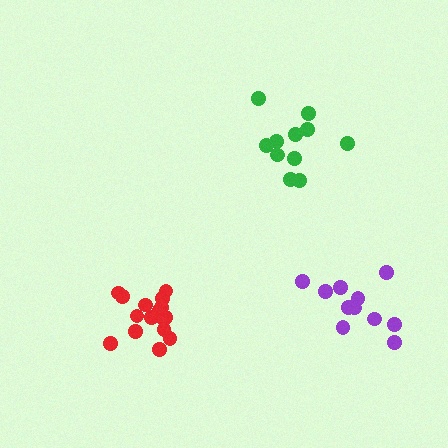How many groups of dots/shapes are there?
There are 3 groups.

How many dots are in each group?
Group 1: 16 dots, Group 2: 11 dots, Group 3: 11 dots (38 total).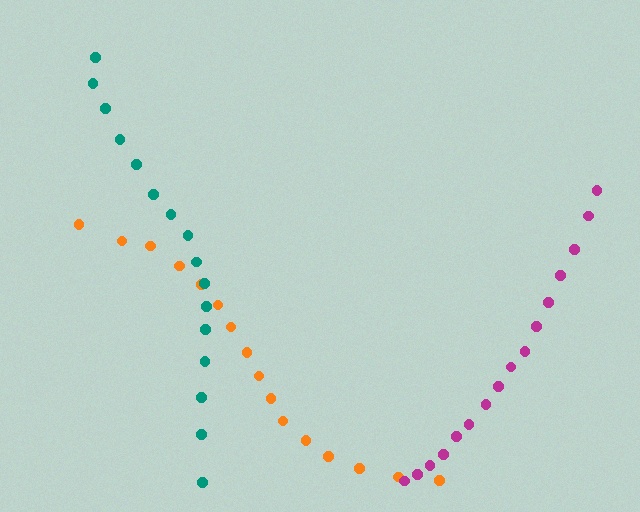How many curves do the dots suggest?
There are 3 distinct paths.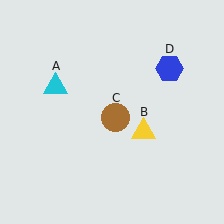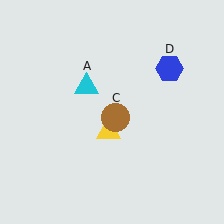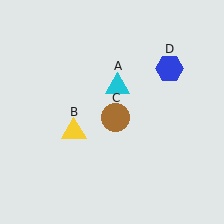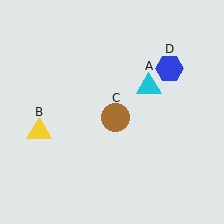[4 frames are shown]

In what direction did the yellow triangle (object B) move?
The yellow triangle (object B) moved left.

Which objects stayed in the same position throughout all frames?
Brown circle (object C) and blue hexagon (object D) remained stationary.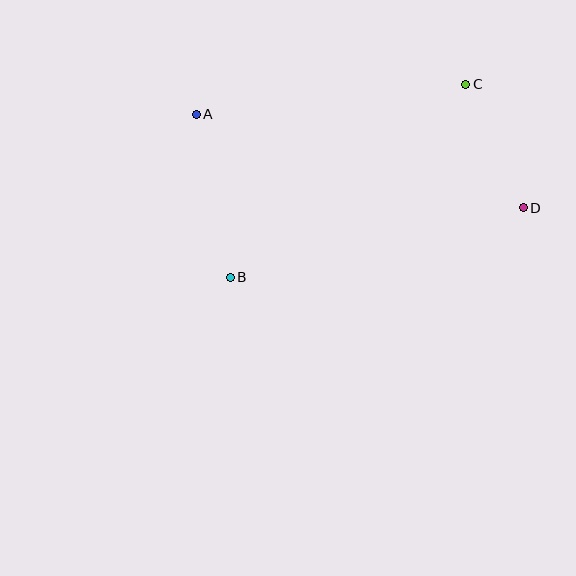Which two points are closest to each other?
Points C and D are closest to each other.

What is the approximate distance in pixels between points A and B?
The distance between A and B is approximately 167 pixels.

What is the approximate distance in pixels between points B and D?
The distance between B and D is approximately 301 pixels.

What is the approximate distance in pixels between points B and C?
The distance between B and C is approximately 305 pixels.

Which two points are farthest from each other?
Points A and D are farthest from each other.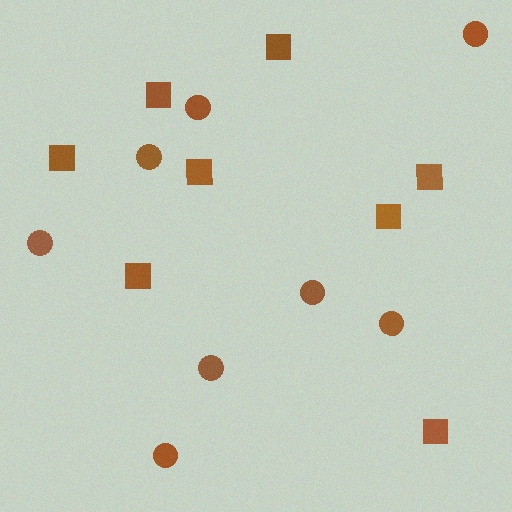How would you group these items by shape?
There are 2 groups: one group of squares (8) and one group of circles (8).